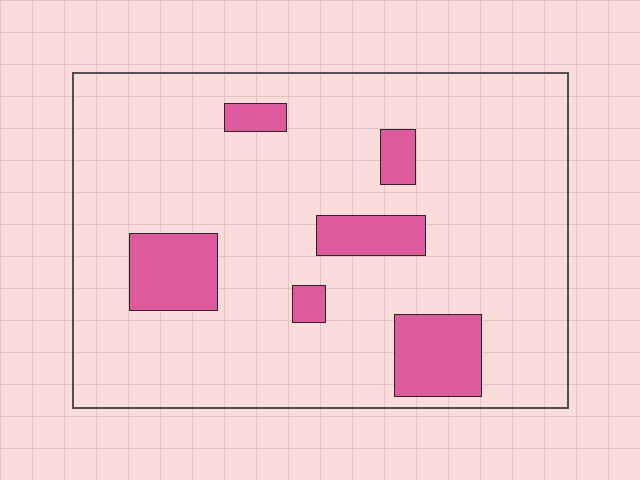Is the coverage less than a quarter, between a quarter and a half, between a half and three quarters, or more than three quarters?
Less than a quarter.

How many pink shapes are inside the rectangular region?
6.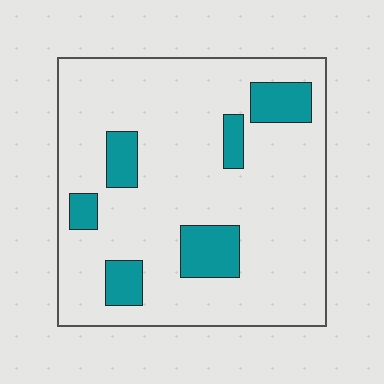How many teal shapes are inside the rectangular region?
6.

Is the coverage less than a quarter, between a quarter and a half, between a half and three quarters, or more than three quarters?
Less than a quarter.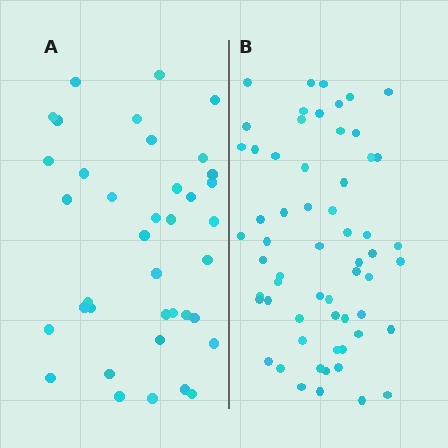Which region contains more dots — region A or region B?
Region B (the right region) has more dots.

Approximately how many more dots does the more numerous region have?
Region B has approximately 20 more dots than region A.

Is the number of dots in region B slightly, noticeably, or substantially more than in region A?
Region B has substantially more. The ratio is roughly 1.6 to 1.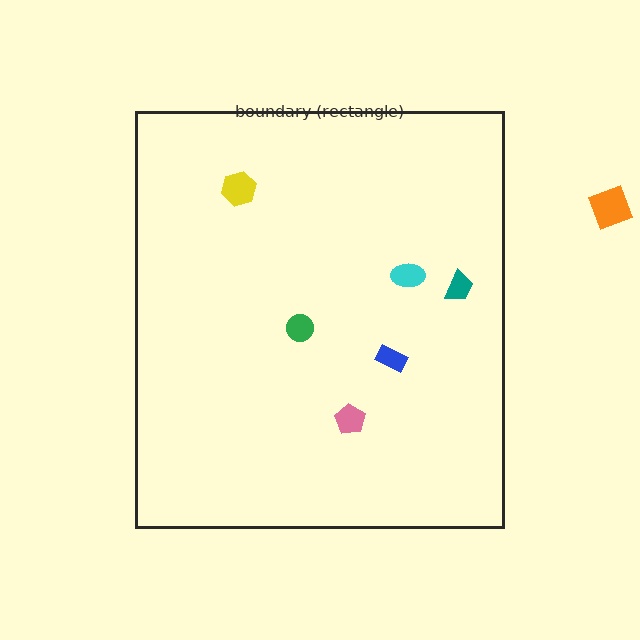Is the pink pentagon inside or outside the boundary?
Inside.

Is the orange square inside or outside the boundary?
Outside.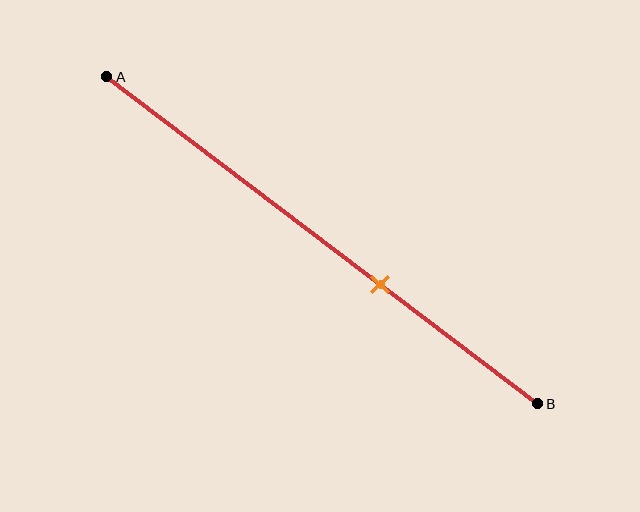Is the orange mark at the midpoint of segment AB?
No, the mark is at about 65% from A, not at the 50% midpoint.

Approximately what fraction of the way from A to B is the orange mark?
The orange mark is approximately 65% of the way from A to B.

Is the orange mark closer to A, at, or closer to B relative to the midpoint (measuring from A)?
The orange mark is closer to point B than the midpoint of segment AB.